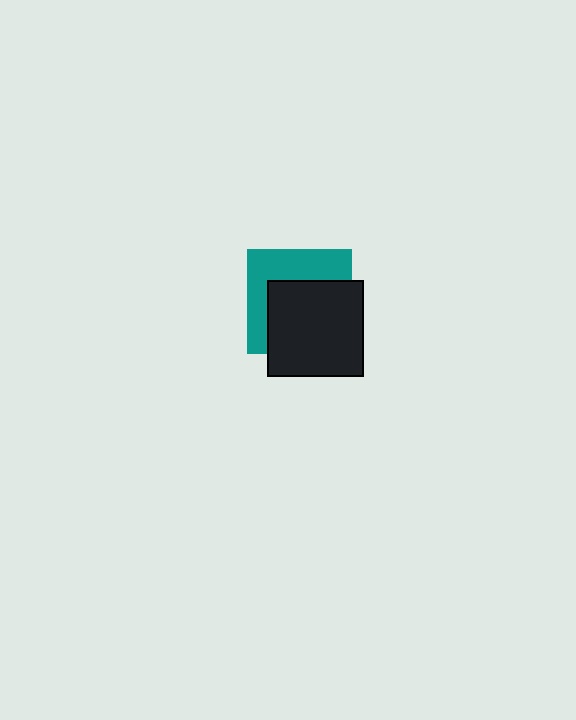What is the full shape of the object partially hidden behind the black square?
The partially hidden object is a teal square.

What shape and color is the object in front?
The object in front is a black square.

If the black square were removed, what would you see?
You would see the complete teal square.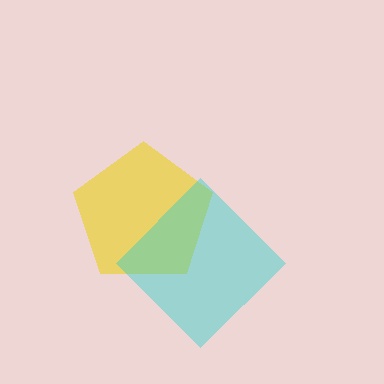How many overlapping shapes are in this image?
There are 2 overlapping shapes in the image.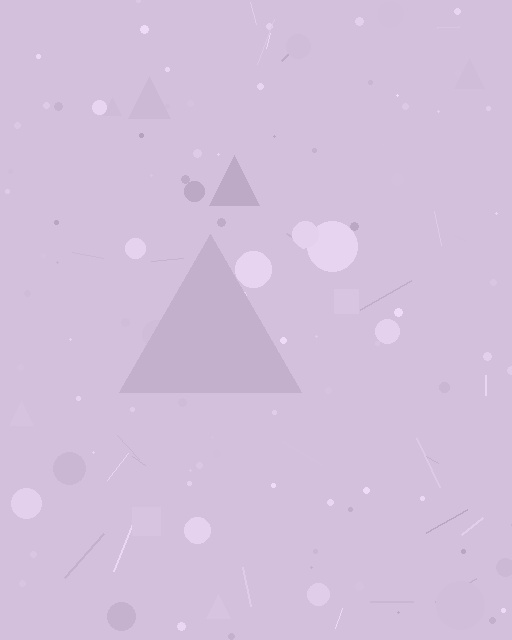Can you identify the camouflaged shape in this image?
The camouflaged shape is a triangle.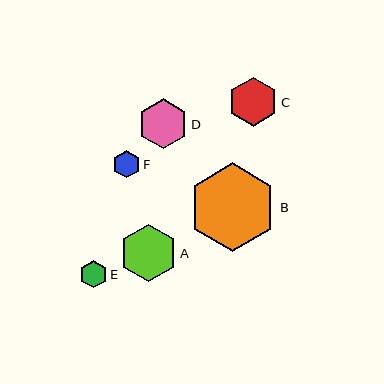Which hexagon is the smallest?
Hexagon F is the smallest with a size of approximately 28 pixels.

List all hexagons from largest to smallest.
From largest to smallest: B, A, D, C, E, F.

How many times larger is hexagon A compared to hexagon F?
Hexagon A is approximately 2.1 times the size of hexagon F.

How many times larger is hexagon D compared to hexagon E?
Hexagon D is approximately 1.8 times the size of hexagon E.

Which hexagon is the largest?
Hexagon B is the largest with a size of approximately 89 pixels.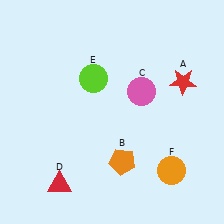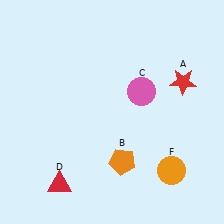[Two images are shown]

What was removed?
The lime circle (E) was removed in Image 2.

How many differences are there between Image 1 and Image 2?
There is 1 difference between the two images.